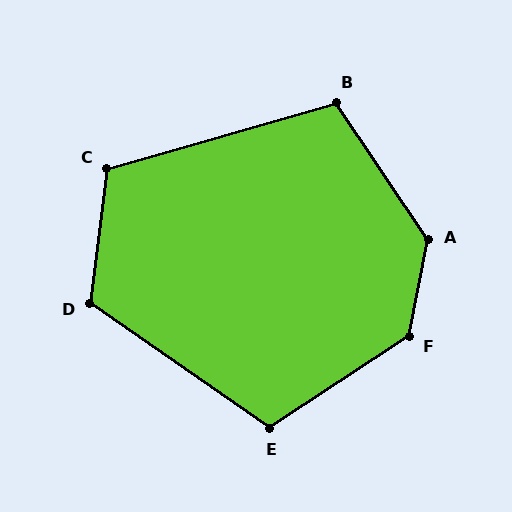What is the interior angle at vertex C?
Approximately 113 degrees (obtuse).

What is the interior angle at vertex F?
Approximately 135 degrees (obtuse).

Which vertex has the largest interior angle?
A, at approximately 135 degrees.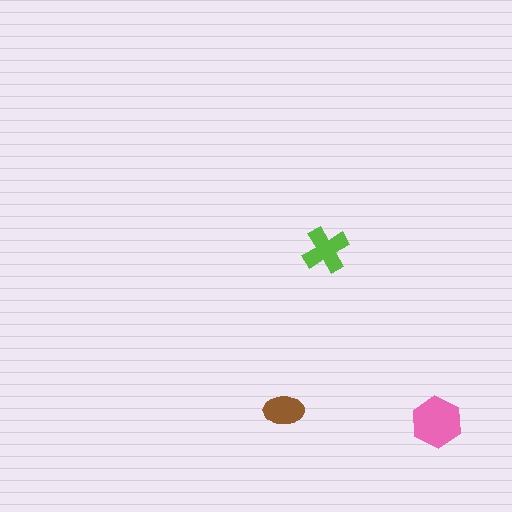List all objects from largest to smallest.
The pink hexagon, the lime cross, the brown ellipse.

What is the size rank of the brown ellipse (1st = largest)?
3rd.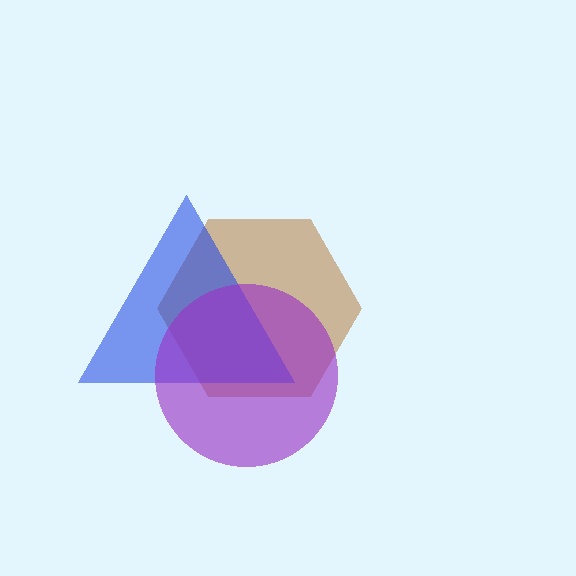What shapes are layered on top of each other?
The layered shapes are: a brown hexagon, a blue triangle, a purple circle.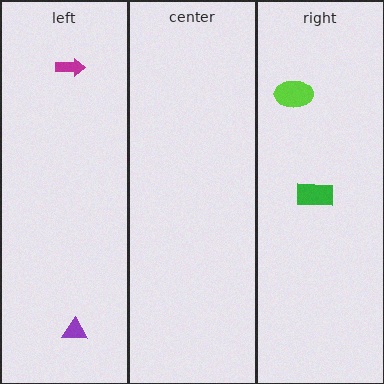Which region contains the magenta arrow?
The left region.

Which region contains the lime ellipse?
The right region.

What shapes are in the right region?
The green rectangle, the lime ellipse.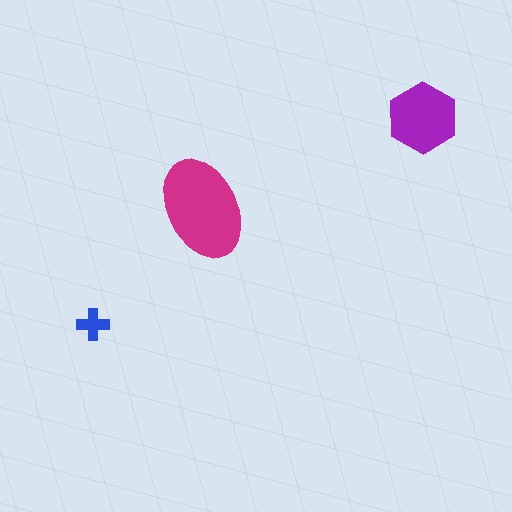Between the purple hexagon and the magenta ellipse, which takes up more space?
The magenta ellipse.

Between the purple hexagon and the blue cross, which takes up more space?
The purple hexagon.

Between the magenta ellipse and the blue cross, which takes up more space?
The magenta ellipse.